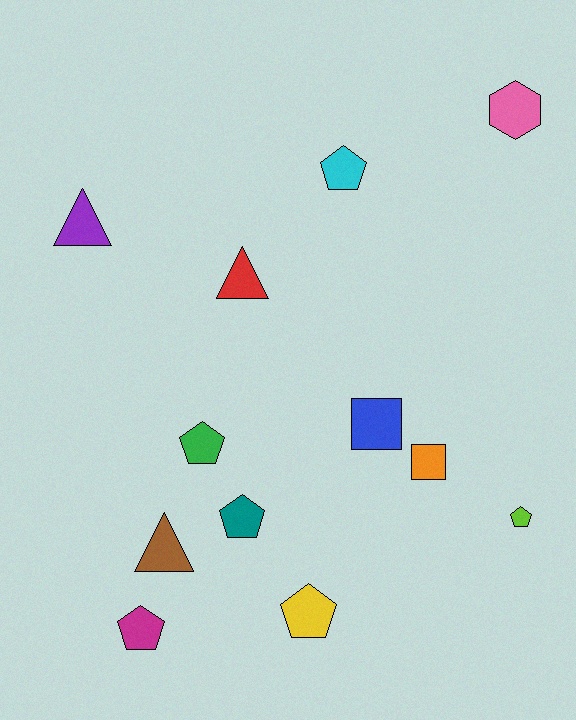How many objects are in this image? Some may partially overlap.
There are 12 objects.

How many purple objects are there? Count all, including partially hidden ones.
There is 1 purple object.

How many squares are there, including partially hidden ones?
There are 2 squares.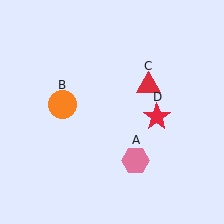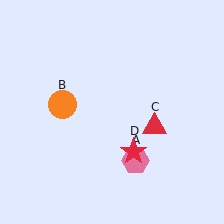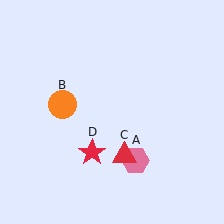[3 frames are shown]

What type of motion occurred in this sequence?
The red triangle (object C), red star (object D) rotated clockwise around the center of the scene.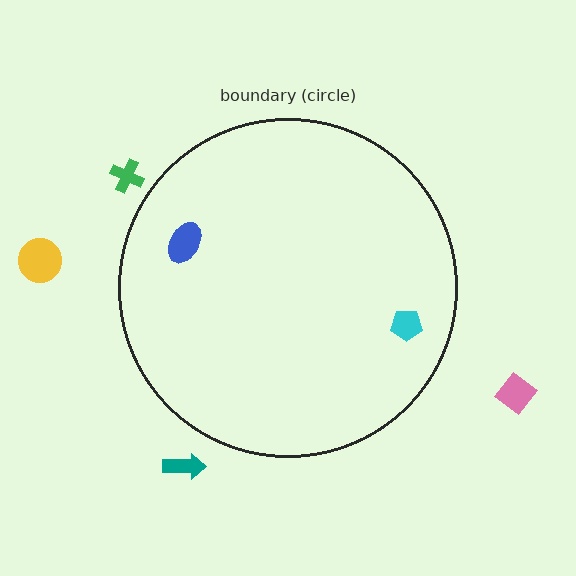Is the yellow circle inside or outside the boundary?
Outside.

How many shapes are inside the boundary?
2 inside, 4 outside.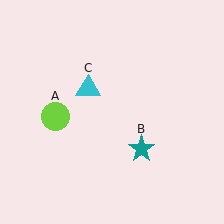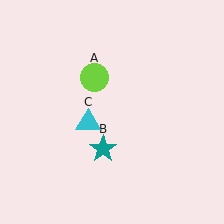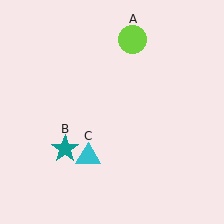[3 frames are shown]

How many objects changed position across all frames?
3 objects changed position: lime circle (object A), teal star (object B), cyan triangle (object C).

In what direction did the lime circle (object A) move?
The lime circle (object A) moved up and to the right.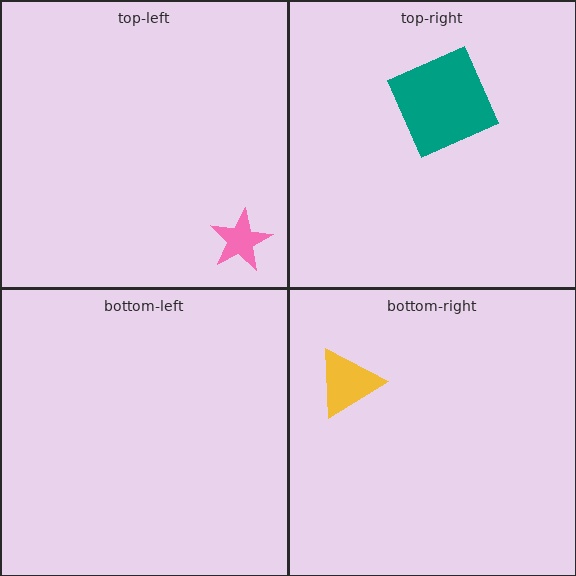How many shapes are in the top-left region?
1.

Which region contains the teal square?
The top-right region.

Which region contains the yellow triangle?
The bottom-right region.